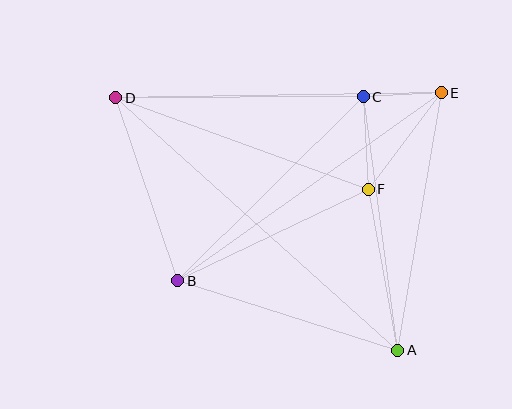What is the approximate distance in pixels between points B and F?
The distance between B and F is approximately 211 pixels.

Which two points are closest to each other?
Points C and E are closest to each other.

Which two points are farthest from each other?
Points A and D are farthest from each other.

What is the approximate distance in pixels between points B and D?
The distance between B and D is approximately 193 pixels.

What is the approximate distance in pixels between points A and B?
The distance between A and B is approximately 231 pixels.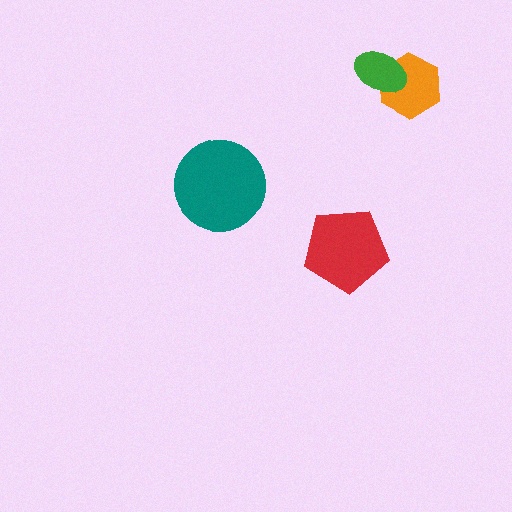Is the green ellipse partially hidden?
No, no other shape covers it.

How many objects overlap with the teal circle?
0 objects overlap with the teal circle.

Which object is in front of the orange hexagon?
The green ellipse is in front of the orange hexagon.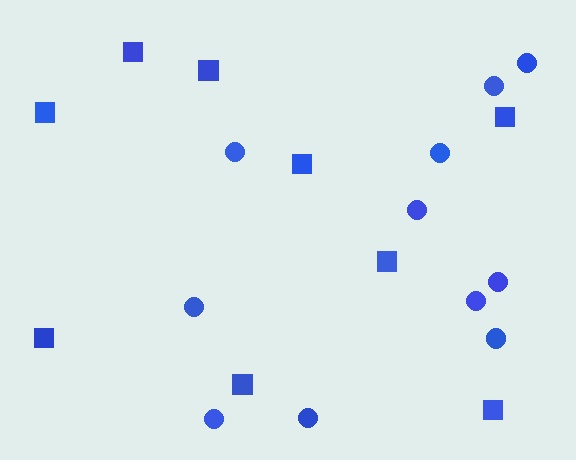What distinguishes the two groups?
There are 2 groups: one group of squares (9) and one group of circles (11).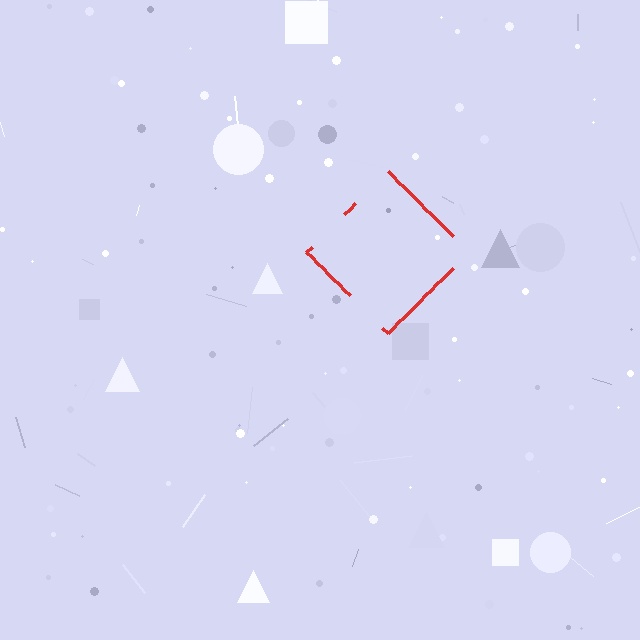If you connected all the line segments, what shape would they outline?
They would outline a diamond.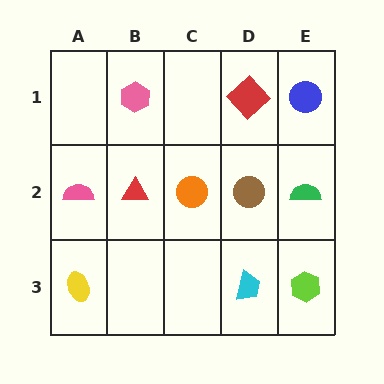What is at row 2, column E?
A green semicircle.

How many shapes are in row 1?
3 shapes.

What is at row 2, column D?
A brown circle.